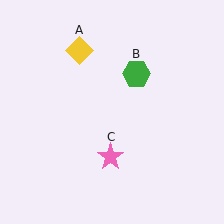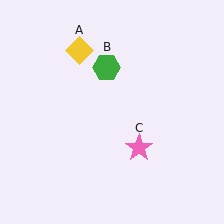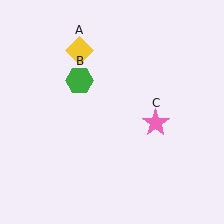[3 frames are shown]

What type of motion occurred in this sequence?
The green hexagon (object B), pink star (object C) rotated counterclockwise around the center of the scene.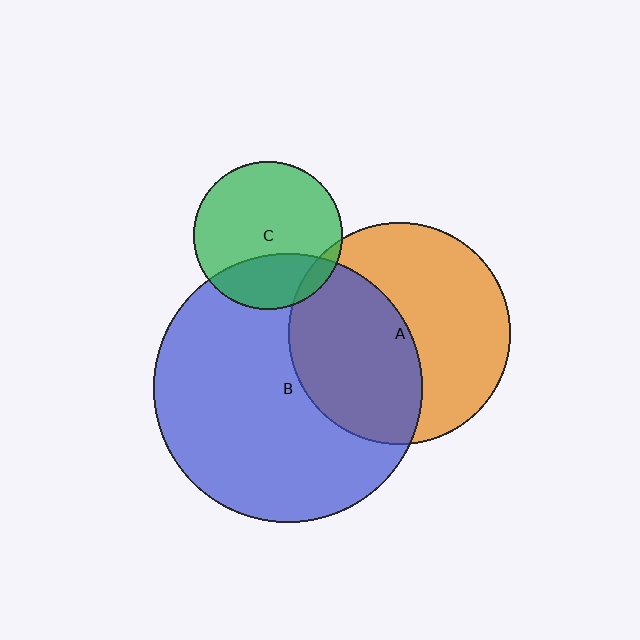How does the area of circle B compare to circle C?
Approximately 3.3 times.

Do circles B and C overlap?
Yes.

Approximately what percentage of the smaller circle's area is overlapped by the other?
Approximately 30%.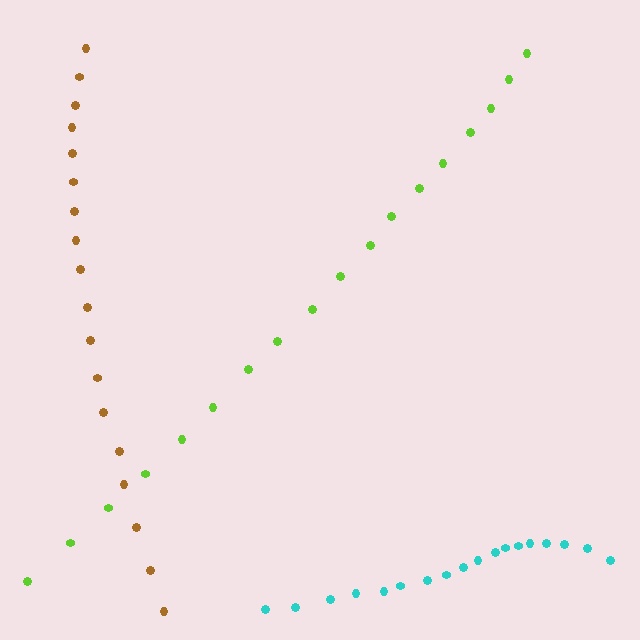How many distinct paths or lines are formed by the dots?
There are 3 distinct paths.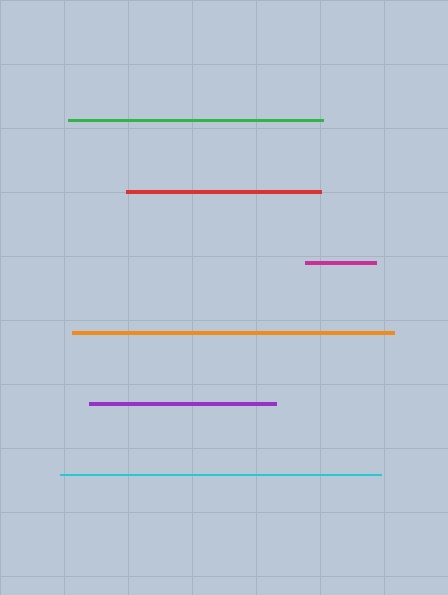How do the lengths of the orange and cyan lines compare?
The orange and cyan lines are approximately the same length.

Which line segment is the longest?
The orange line is the longest at approximately 322 pixels.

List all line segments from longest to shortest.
From longest to shortest: orange, cyan, green, red, purple, magenta.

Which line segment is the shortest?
The magenta line is the shortest at approximately 71 pixels.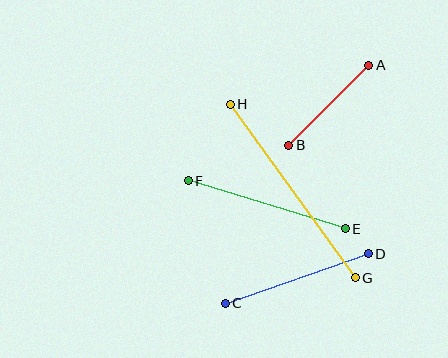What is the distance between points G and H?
The distance is approximately 214 pixels.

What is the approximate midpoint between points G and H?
The midpoint is at approximately (293, 191) pixels.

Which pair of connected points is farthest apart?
Points G and H are farthest apart.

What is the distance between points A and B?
The distance is approximately 113 pixels.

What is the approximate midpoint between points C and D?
The midpoint is at approximately (297, 279) pixels.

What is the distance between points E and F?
The distance is approximately 164 pixels.